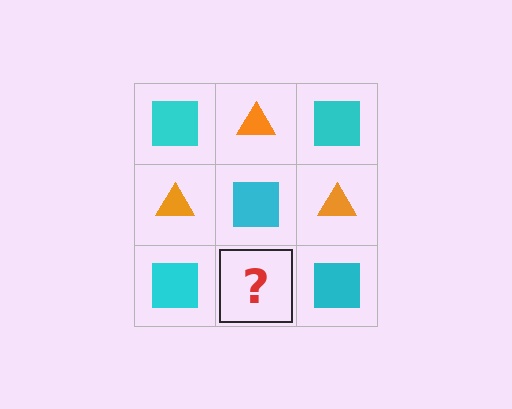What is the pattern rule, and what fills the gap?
The rule is that it alternates cyan square and orange triangle in a checkerboard pattern. The gap should be filled with an orange triangle.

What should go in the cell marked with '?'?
The missing cell should contain an orange triangle.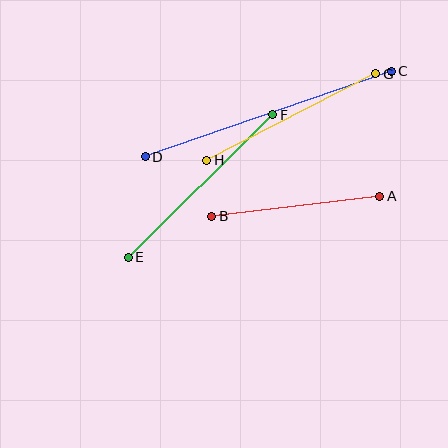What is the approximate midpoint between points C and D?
The midpoint is at approximately (268, 114) pixels.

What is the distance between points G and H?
The distance is approximately 190 pixels.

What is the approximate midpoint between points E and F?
The midpoint is at approximately (201, 186) pixels.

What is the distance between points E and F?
The distance is approximately 203 pixels.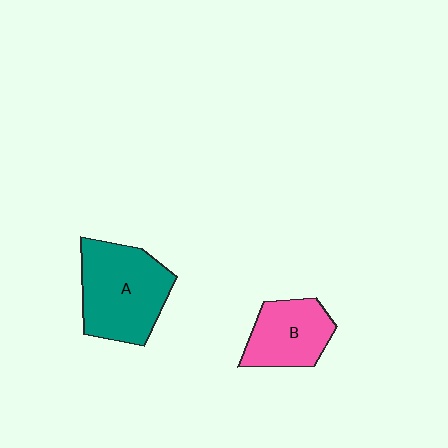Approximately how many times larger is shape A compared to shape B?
Approximately 1.5 times.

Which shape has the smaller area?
Shape B (pink).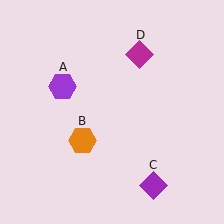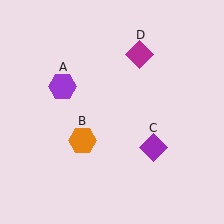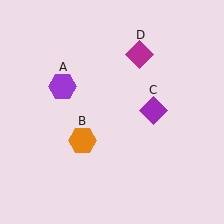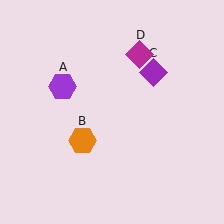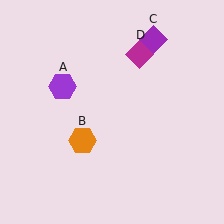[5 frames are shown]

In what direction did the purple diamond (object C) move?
The purple diamond (object C) moved up.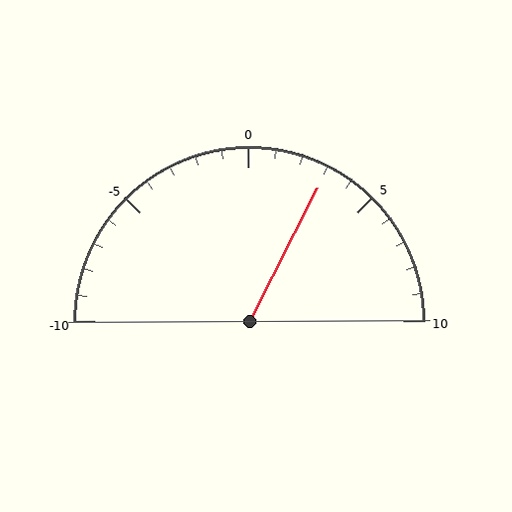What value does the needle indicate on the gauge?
The needle indicates approximately 3.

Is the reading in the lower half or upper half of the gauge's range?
The reading is in the upper half of the range (-10 to 10).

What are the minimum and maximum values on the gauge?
The gauge ranges from -10 to 10.